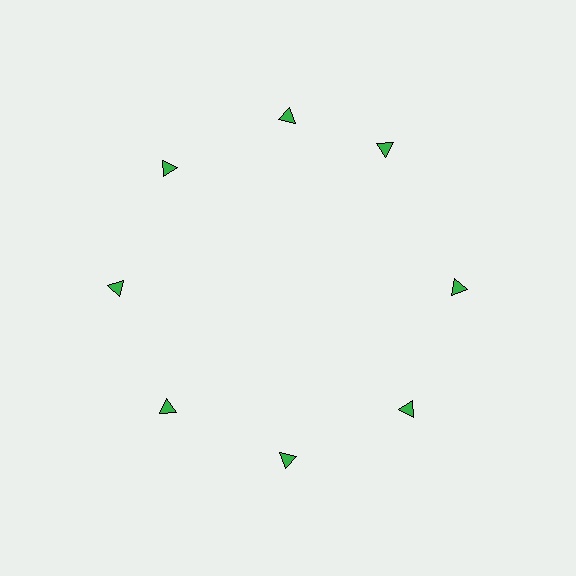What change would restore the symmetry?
The symmetry would be restored by rotating it back into even spacing with its neighbors so that all 8 triangles sit at equal angles and equal distance from the center.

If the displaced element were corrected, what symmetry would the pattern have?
It would have 8-fold rotational symmetry — the pattern would map onto itself every 45 degrees.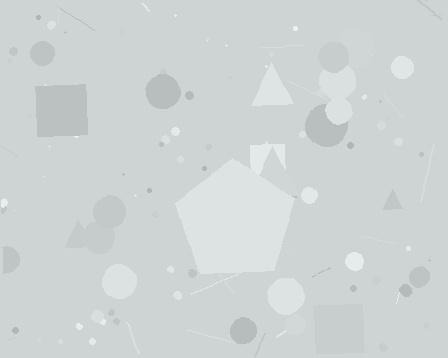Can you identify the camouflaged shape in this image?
The camouflaged shape is a pentagon.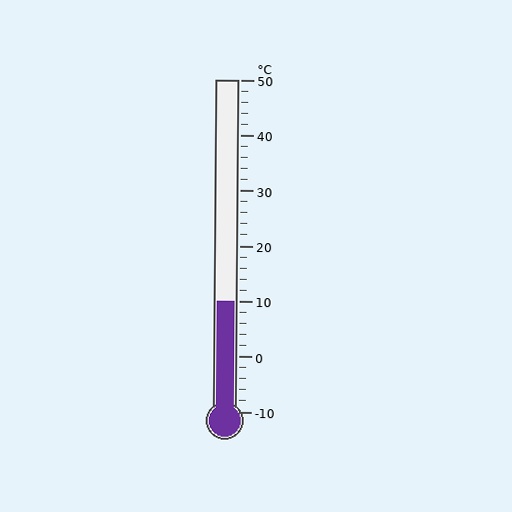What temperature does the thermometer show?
The thermometer shows approximately 10°C.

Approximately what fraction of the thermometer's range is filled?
The thermometer is filled to approximately 35% of its range.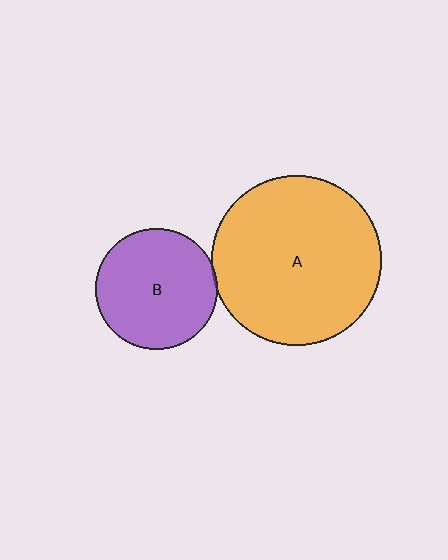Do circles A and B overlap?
Yes.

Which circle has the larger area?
Circle A (orange).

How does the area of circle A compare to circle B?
Approximately 2.0 times.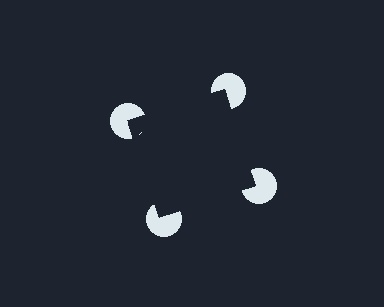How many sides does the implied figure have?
4 sides.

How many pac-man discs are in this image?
There are 4 — one at each vertex of the illusory square.